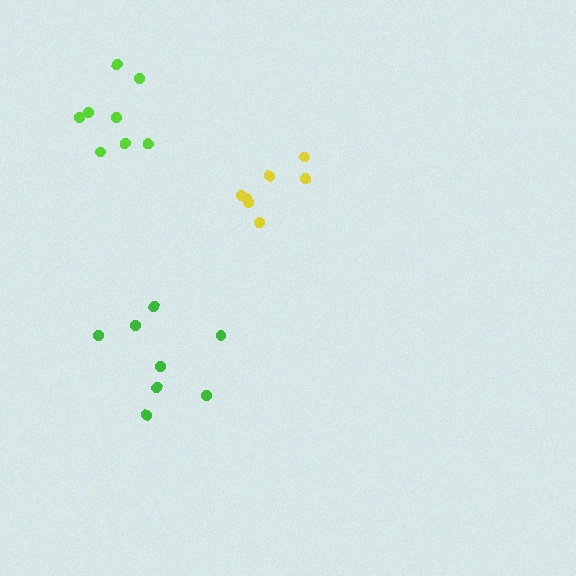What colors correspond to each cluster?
The clusters are colored: green, yellow, lime.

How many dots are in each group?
Group 1: 8 dots, Group 2: 7 dots, Group 3: 8 dots (23 total).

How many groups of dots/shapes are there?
There are 3 groups.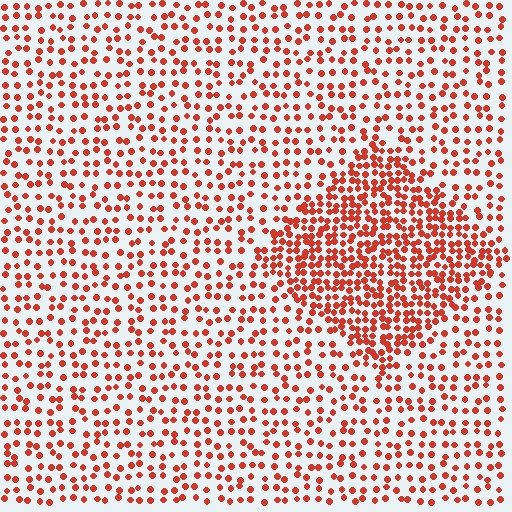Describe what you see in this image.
The image contains small red elements arranged at two different densities. A diamond-shaped region is visible where the elements are more densely packed than the surrounding area.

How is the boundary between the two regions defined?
The boundary is defined by a change in element density (approximately 2.1x ratio). All elements are the same color, size, and shape.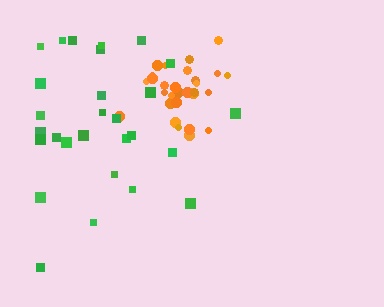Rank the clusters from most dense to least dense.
orange, green.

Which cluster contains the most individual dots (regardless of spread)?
Orange (30).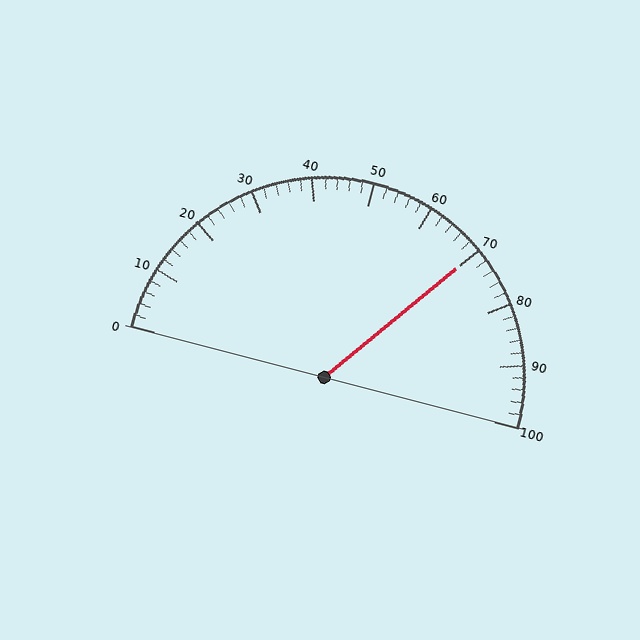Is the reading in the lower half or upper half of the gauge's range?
The reading is in the upper half of the range (0 to 100).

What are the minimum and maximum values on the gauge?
The gauge ranges from 0 to 100.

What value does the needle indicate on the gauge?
The needle indicates approximately 70.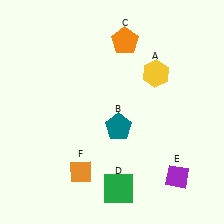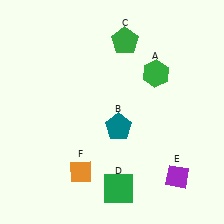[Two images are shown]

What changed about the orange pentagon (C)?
In Image 1, C is orange. In Image 2, it changed to green.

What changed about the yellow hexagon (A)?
In Image 1, A is yellow. In Image 2, it changed to green.